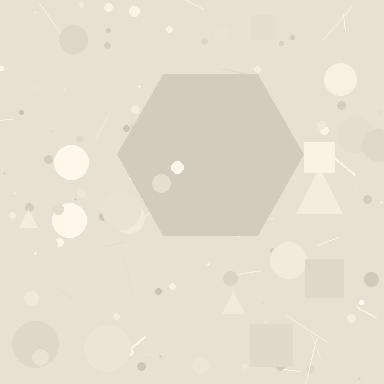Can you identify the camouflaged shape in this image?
The camouflaged shape is a hexagon.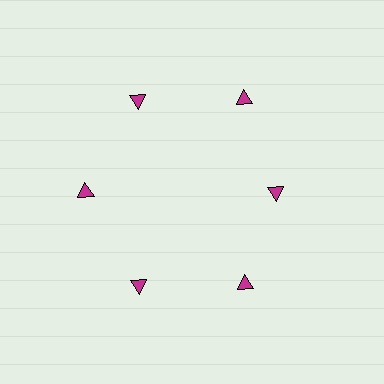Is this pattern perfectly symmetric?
No. The 6 magenta triangles are arranged in a ring, but one element near the 3 o'clock position is pulled inward toward the center, breaking the 6-fold rotational symmetry.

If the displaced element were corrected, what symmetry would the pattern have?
It would have 6-fold rotational symmetry — the pattern would map onto itself every 60 degrees.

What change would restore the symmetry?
The symmetry would be restored by moving it outward, back onto the ring so that all 6 triangles sit at equal angles and equal distance from the center.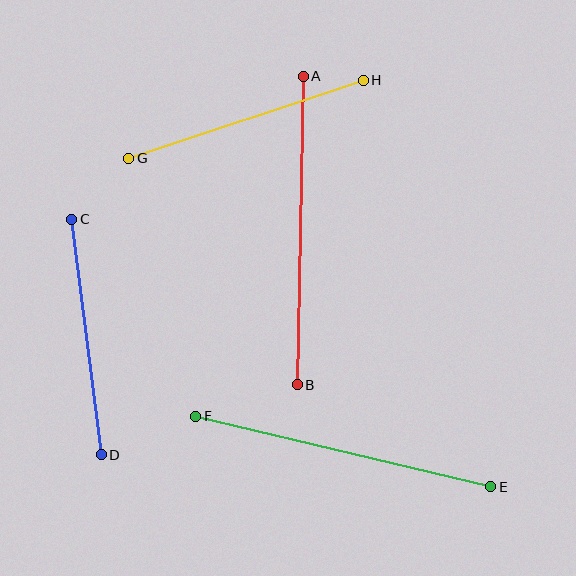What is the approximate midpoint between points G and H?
The midpoint is at approximately (246, 119) pixels.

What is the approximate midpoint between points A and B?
The midpoint is at approximately (300, 230) pixels.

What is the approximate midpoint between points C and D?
The midpoint is at approximately (87, 337) pixels.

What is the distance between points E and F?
The distance is approximately 303 pixels.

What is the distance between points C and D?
The distance is approximately 237 pixels.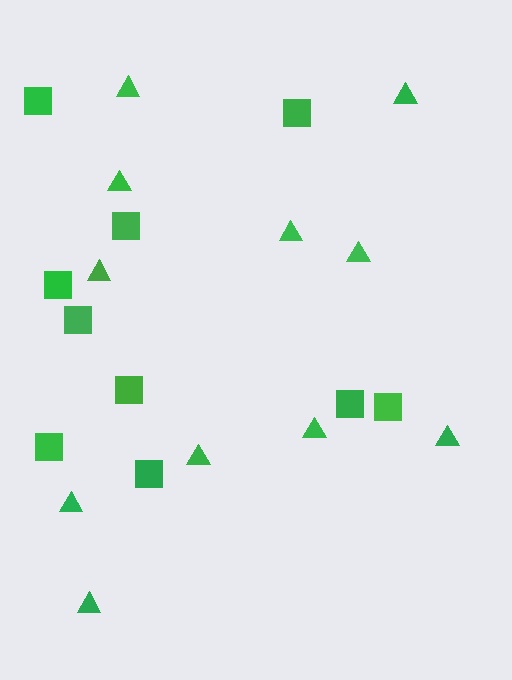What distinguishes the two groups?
There are 2 groups: one group of triangles (11) and one group of squares (10).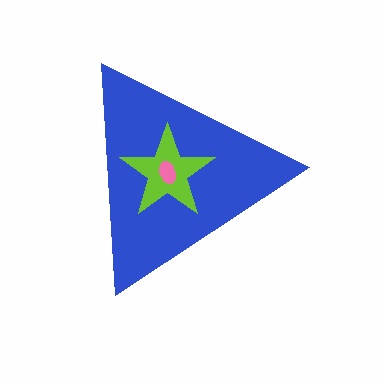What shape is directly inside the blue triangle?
The lime star.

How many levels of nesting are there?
3.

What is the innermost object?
The pink ellipse.